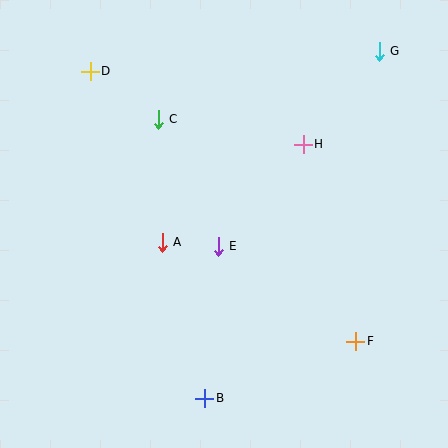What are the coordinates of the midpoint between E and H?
The midpoint between E and H is at (261, 195).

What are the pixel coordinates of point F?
Point F is at (356, 341).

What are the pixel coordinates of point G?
Point G is at (379, 51).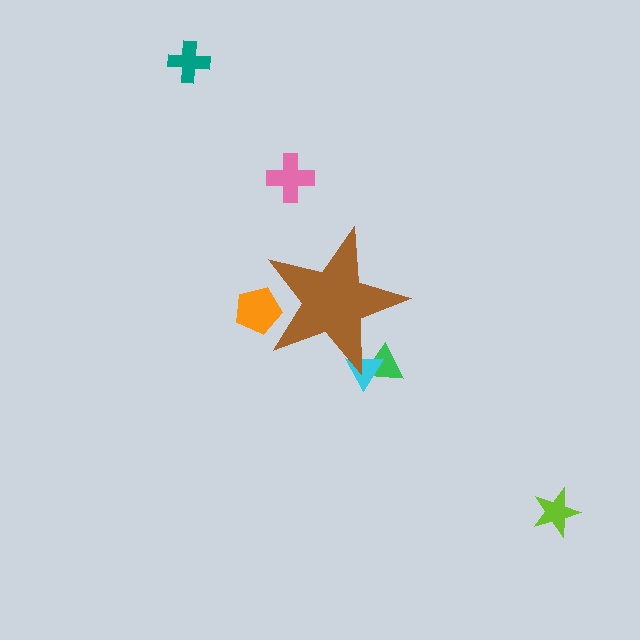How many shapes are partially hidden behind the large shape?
3 shapes are partially hidden.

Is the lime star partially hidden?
No, the lime star is fully visible.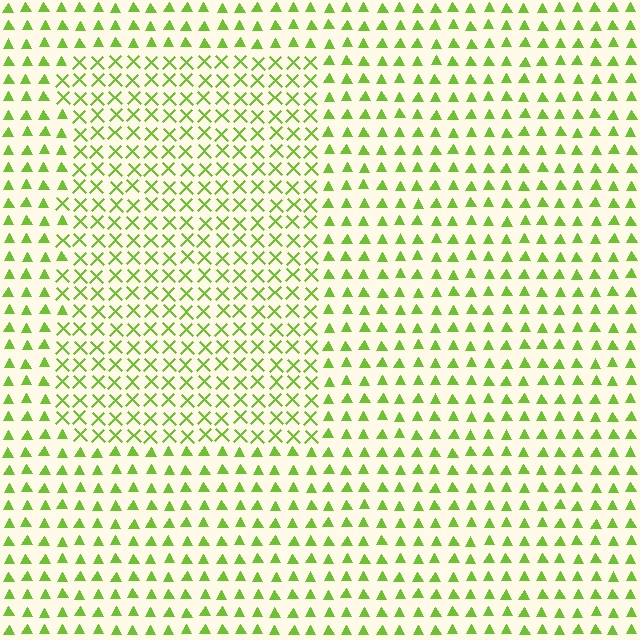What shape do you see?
I see a rectangle.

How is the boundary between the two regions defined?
The boundary is defined by a change in element shape: X marks inside vs. triangles outside. All elements share the same color and spacing.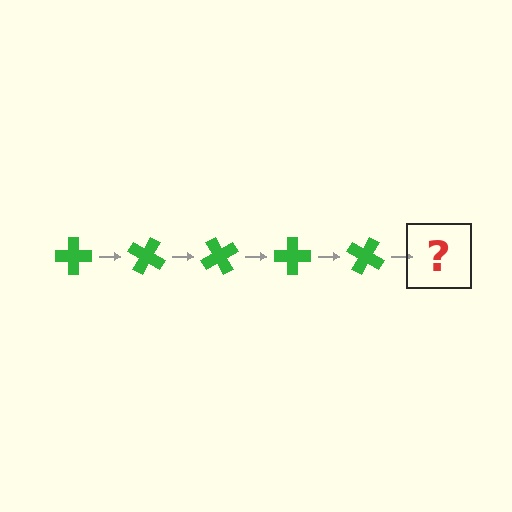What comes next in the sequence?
The next element should be a green cross rotated 150 degrees.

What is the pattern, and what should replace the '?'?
The pattern is that the cross rotates 30 degrees each step. The '?' should be a green cross rotated 150 degrees.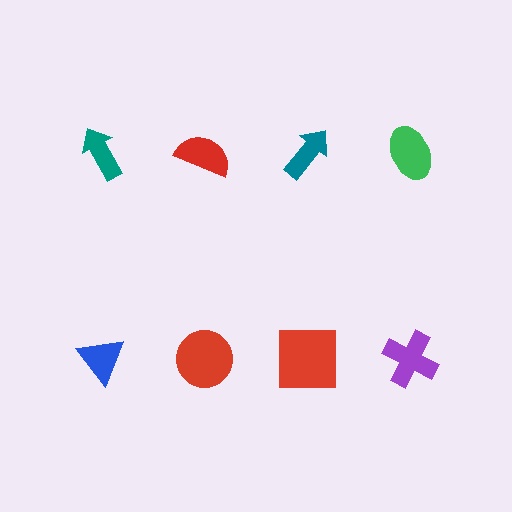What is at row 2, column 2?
A red circle.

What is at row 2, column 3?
A red square.